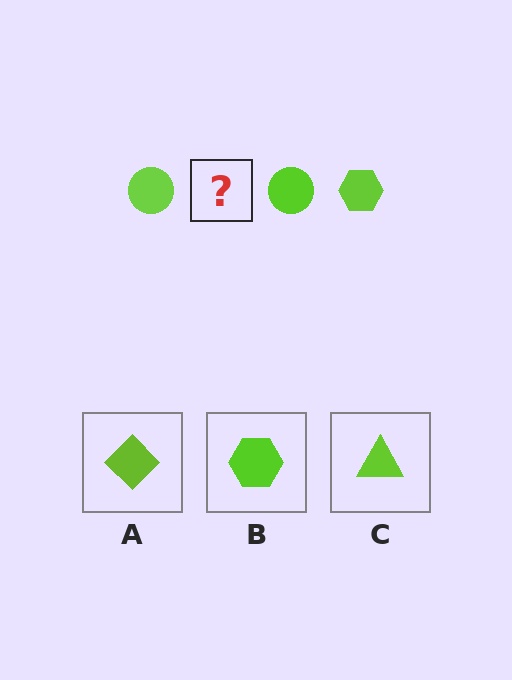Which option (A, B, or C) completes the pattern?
B.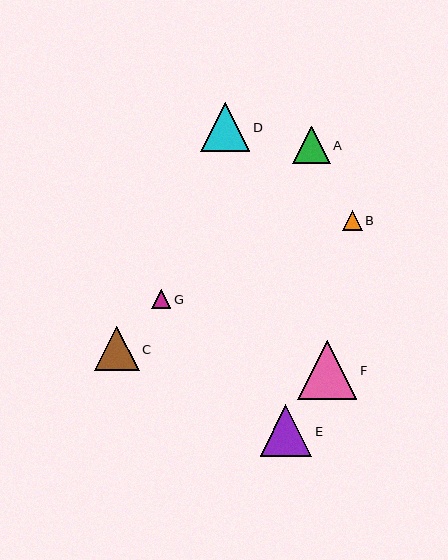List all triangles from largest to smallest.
From largest to smallest: F, E, D, C, A, B, G.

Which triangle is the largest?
Triangle F is the largest with a size of approximately 59 pixels.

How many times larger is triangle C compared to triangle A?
Triangle C is approximately 1.2 times the size of triangle A.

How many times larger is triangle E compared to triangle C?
Triangle E is approximately 1.2 times the size of triangle C.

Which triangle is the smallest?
Triangle G is the smallest with a size of approximately 19 pixels.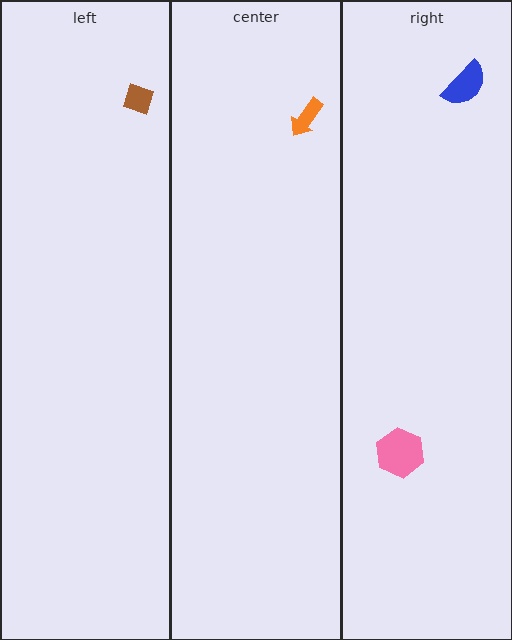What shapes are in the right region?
The pink hexagon, the blue semicircle.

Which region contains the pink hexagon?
The right region.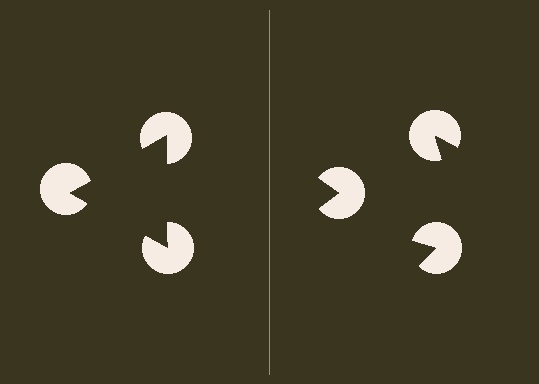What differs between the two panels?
The pac-man discs are positioned identically on both sides; only the wedge orientations differ. On the left they align to a triangle; on the right they are misaligned.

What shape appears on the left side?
An illusory triangle.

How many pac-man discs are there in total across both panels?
6 — 3 on each side.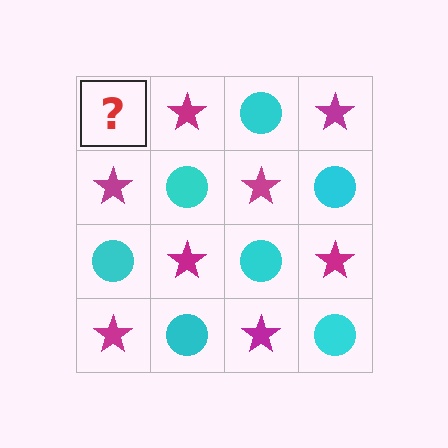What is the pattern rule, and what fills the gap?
The rule is that it alternates cyan circle and magenta star in a checkerboard pattern. The gap should be filled with a cyan circle.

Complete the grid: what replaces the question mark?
The question mark should be replaced with a cyan circle.